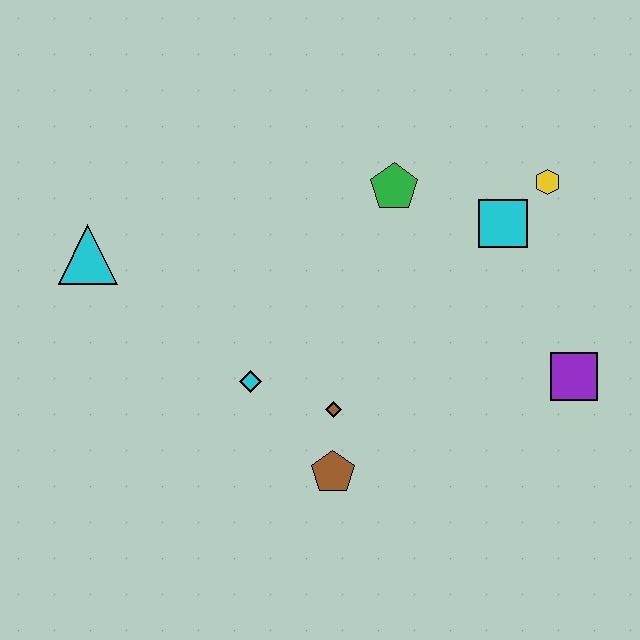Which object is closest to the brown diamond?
The brown pentagon is closest to the brown diamond.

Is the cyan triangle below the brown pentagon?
No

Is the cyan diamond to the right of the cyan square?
No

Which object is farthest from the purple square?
The cyan triangle is farthest from the purple square.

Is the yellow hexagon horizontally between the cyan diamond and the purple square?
Yes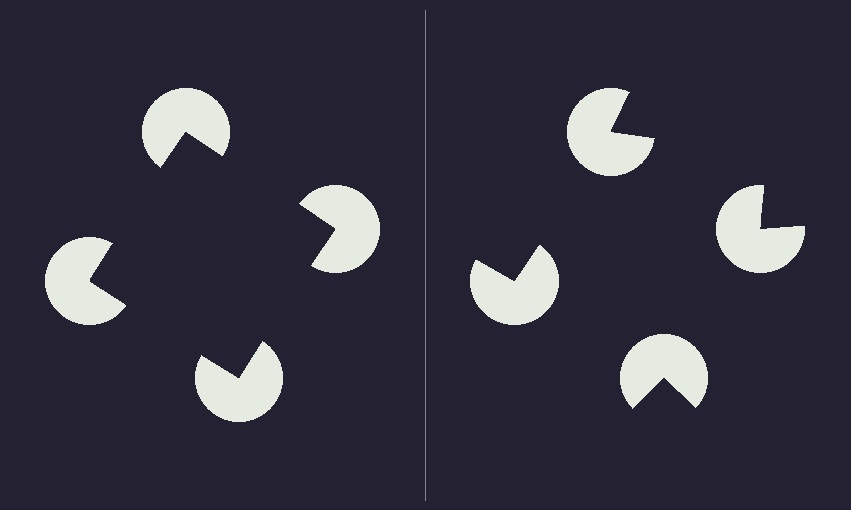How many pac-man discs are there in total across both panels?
8 — 4 on each side.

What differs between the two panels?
The pac-man discs are positioned identically on both sides; only the wedge orientations differ. On the left they align to a square; on the right they are misaligned.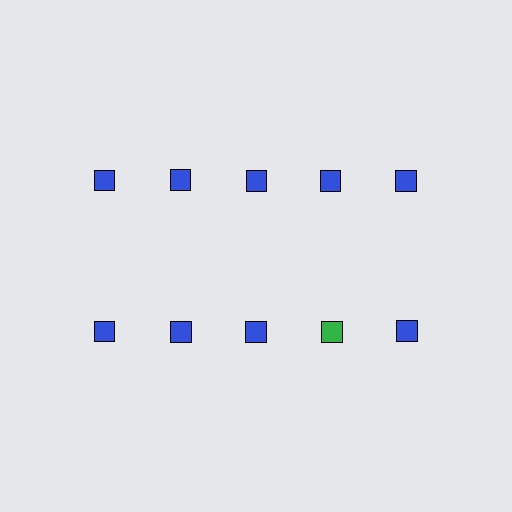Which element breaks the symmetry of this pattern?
The green square in the second row, second from right column breaks the symmetry. All other shapes are blue squares.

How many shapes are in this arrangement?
There are 10 shapes arranged in a grid pattern.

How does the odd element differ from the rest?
It has a different color: green instead of blue.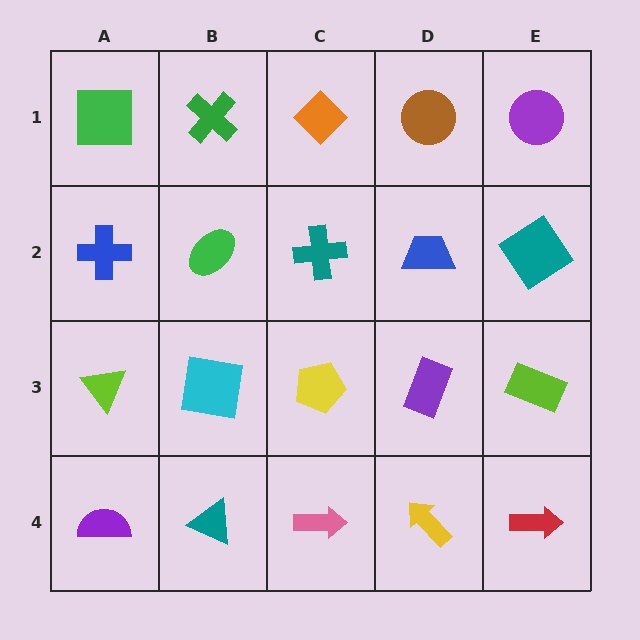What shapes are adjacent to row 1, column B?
A green ellipse (row 2, column B), a green square (row 1, column A), an orange diamond (row 1, column C).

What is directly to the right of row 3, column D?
A lime rectangle.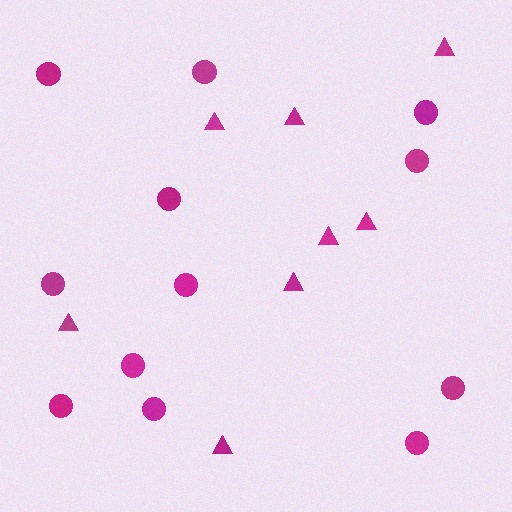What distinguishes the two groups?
There are 2 groups: one group of triangles (8) and one group of circles (12).